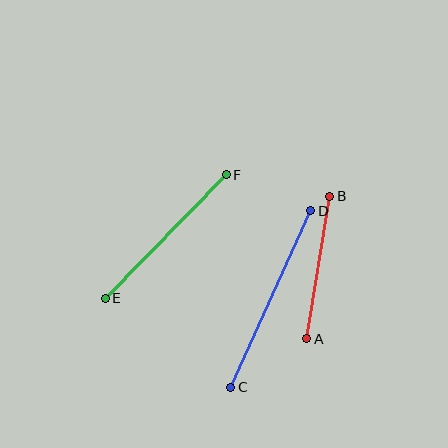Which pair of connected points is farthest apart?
Points C and D are farthest apart.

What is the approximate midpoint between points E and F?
The midpoint is at approximately (166, 237) pixels.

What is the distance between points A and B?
The distance is approximately 144 pixels.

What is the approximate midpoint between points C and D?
The midpoint is at approximately (271, 299) pixels.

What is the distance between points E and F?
The distance is approximately 173 pixels.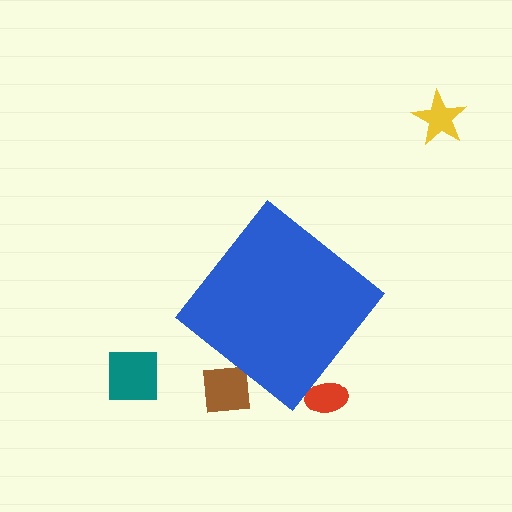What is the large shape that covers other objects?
A blue diamond.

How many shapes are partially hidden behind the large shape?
2 shapes are partially hidden.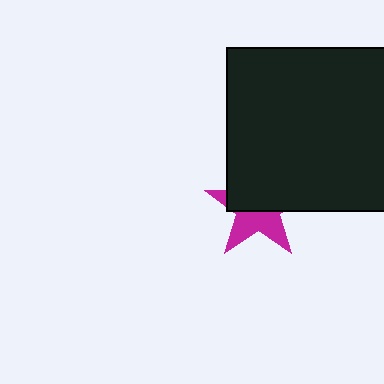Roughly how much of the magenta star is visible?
A small part of it is visible (roughly 45%).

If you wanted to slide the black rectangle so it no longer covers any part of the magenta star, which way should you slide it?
Slide it up — that is the most direct way to separate the two shapes.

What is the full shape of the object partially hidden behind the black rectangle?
The partially hidden object is a magenta star.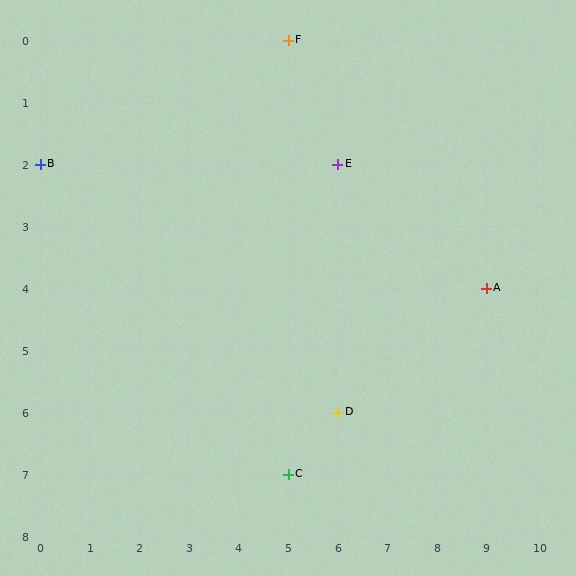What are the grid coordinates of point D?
Point D is at grid coordinates (6, 6).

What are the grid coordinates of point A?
Point A is at grid coordinates (9, 4).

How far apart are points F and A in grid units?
Points F and A are 4 columns and 4 rows apart (about 5.7 grid units diagonally).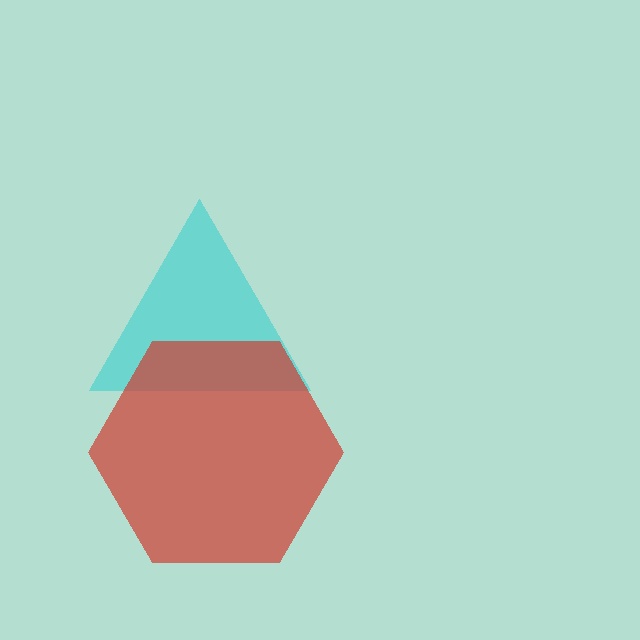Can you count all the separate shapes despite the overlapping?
Yes, there are 2 separate shapes.